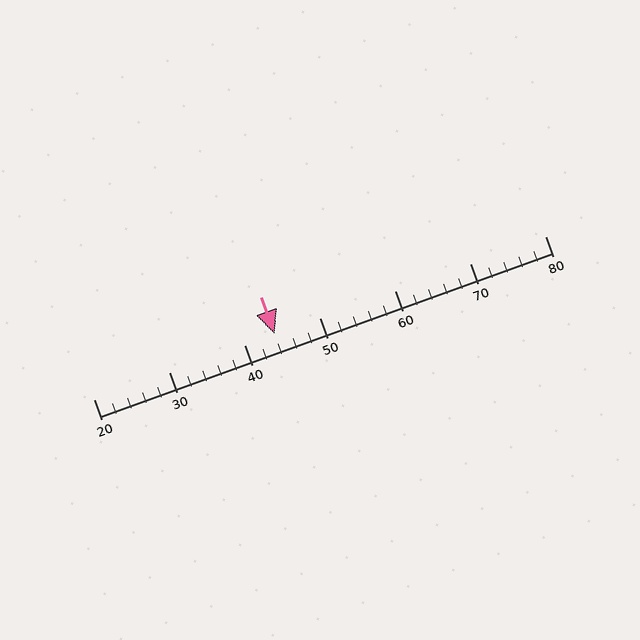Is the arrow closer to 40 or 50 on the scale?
The arrow is closer to 40.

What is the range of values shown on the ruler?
The ruler shows values from 20 to 80.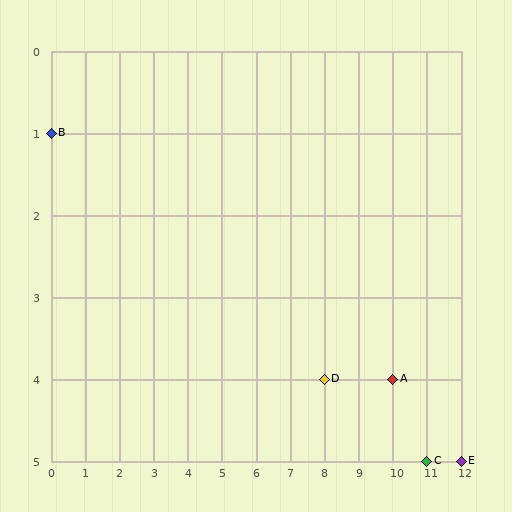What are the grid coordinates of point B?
Point B is at grid coordinates (0, 1).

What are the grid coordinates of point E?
Point E is at grid coordinates (12, 5).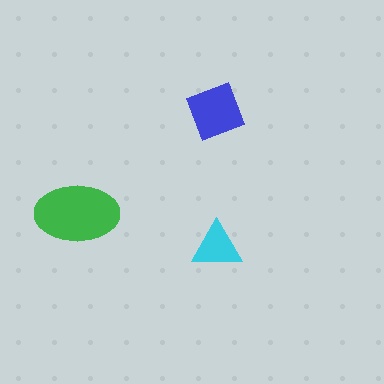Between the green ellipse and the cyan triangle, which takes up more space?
The green ellipse.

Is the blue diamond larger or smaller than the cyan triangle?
Larger.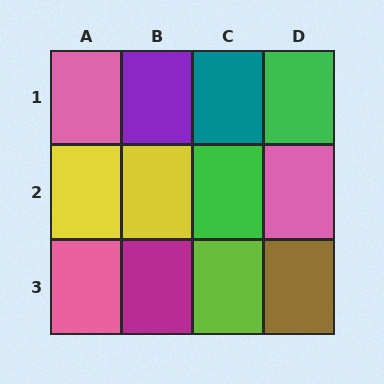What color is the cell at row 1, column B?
Purple.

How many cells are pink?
3 cells are pink.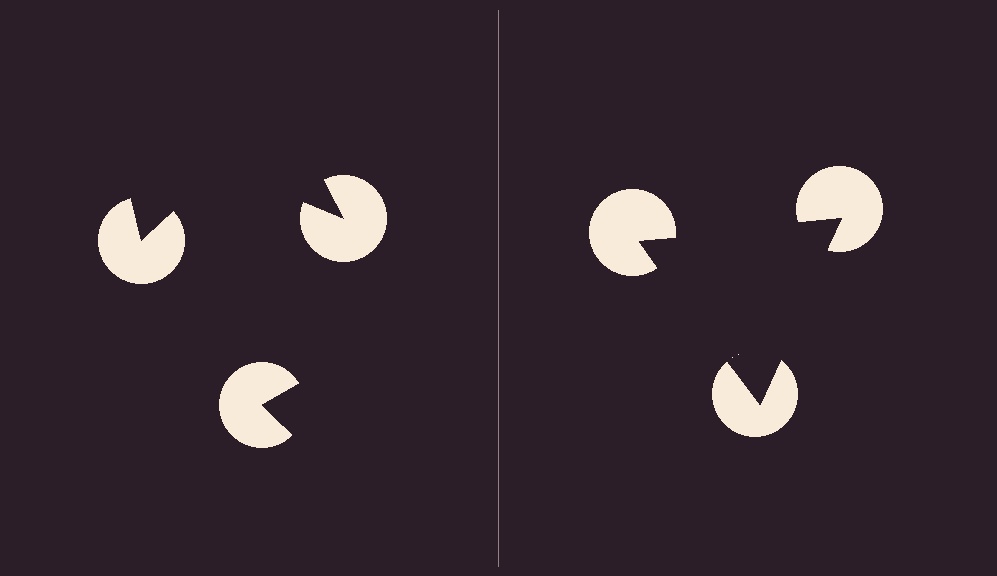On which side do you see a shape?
An illusory triangle appears on the right side. On the left side the wedge cuts are rotated, so no coherent shape forms.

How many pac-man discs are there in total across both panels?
6 — 3 on each side.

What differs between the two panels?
The pac-man discs are positioned identically on both sides; only the wedge orientations differ. On the right they align to a triangle; on the left they are misaligned.